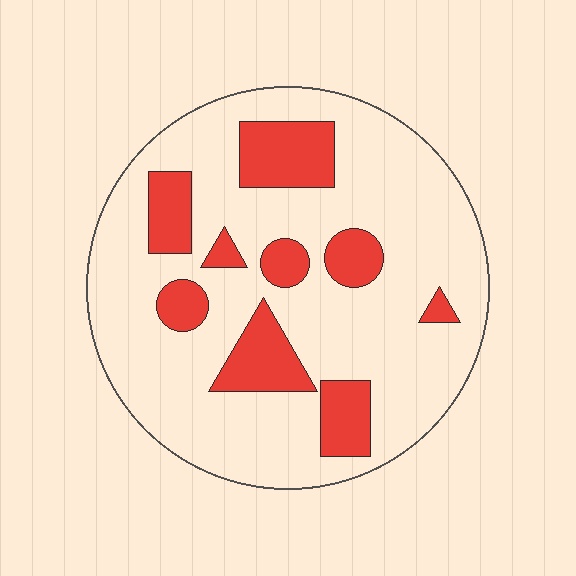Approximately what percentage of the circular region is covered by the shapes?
Approximately 20%.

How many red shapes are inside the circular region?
9.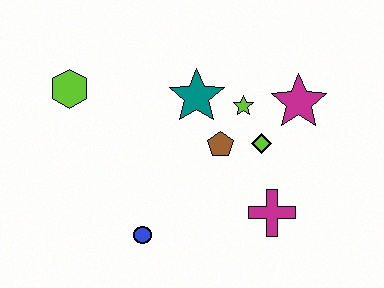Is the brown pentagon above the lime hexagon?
No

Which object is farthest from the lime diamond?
The lime hexagon is farthest from the lime diamond.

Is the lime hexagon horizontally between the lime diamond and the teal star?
No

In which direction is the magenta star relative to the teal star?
The magenta star is to the right of the teal star.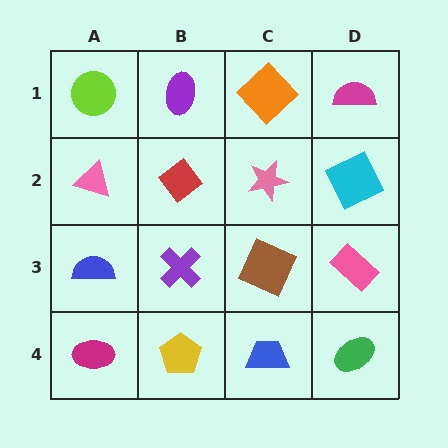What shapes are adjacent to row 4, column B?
A purple cross (row 3, column B), a magenta ellipse (row 4, column A), a blue trapezoid (row 4, column C).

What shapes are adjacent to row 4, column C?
A brown square (row 3, column C), a yellow pentagon (row 4, column B), a green ellipse (row 4, column D).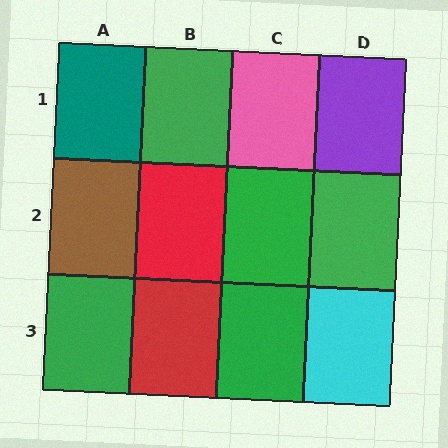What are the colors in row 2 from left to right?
Brown, red, green, green.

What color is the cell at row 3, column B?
Red.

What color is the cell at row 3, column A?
Green.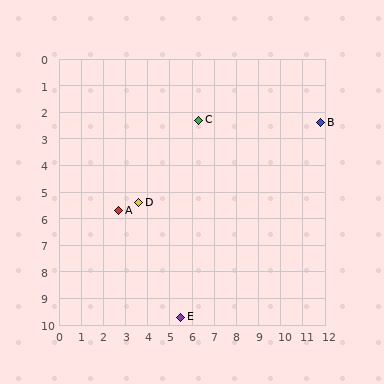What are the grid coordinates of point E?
Point E is at approximately (5.5, 9.7).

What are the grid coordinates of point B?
Point B is at approximately (11.8, 2.4).